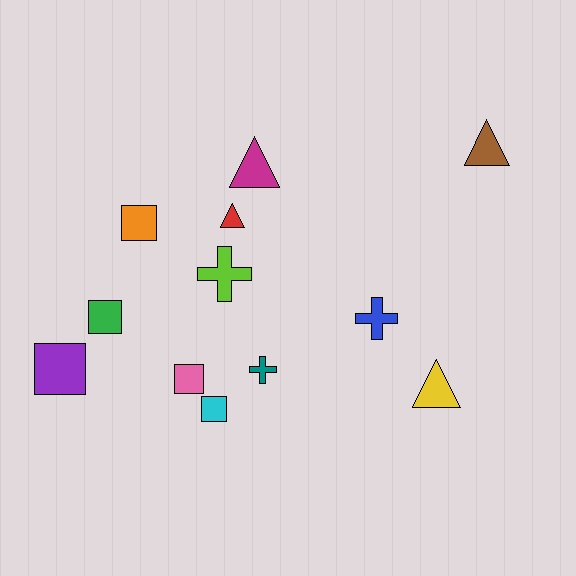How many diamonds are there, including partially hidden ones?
There are no diamonds.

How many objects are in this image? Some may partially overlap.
There are 12 objects.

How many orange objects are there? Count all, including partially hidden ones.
There is 1 orange object.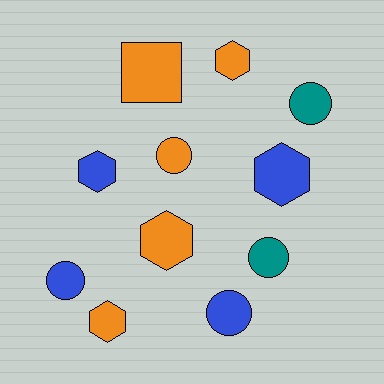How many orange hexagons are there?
There are 3 orange hexagons.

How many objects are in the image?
There are 11 objects.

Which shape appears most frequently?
Hexagon, with 5 objects.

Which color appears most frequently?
Orange, with 5 objects.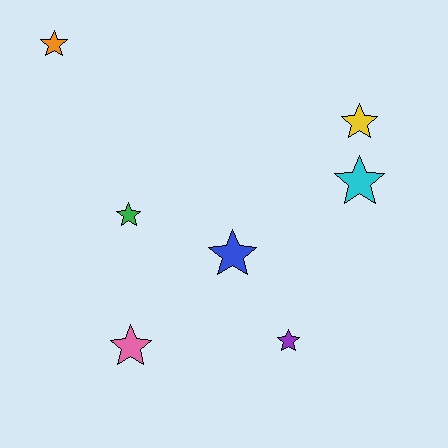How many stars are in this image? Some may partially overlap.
There are 7 stars.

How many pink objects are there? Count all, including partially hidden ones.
There is 1 pink object.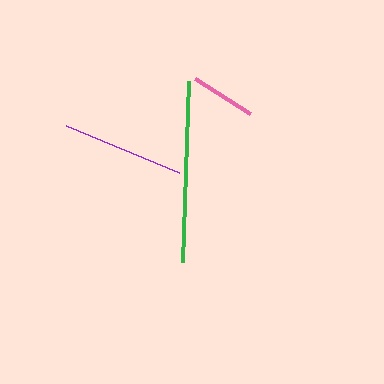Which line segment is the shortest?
The pink line is the shortest at approximately 65 pixels.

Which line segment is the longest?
The green line is the longest at approximately 180 pixels.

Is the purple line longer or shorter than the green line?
The green line is longer than the purple line.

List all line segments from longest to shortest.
From longest to shortest: green, purple, pink.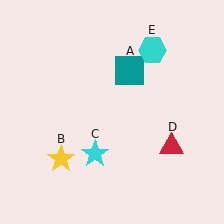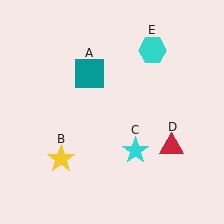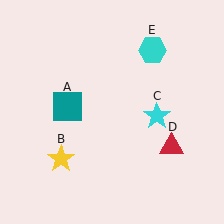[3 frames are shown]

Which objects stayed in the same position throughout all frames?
Yellow star (object B) and red triangle (object D) and cyan hexagon (object E) remained stationary.